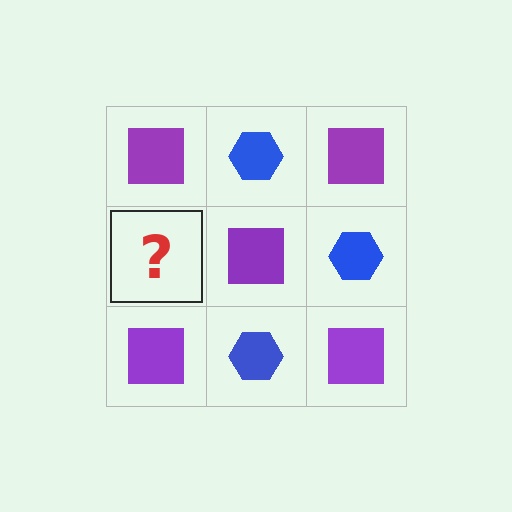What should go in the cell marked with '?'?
The missing cell should contain a blue hexagon.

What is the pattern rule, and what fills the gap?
The rule is that it alternates purple square and blue hexagon in a checkerboard pattern. The gap should be filled with a blue hexagon.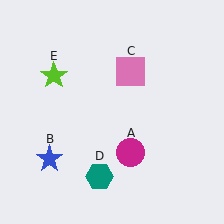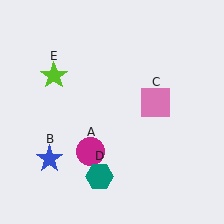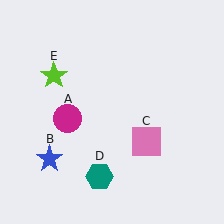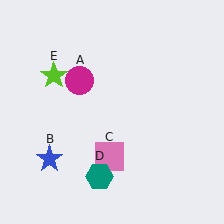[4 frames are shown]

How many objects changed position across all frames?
2 objects changed position: magenta circle (object A), pink square (object C).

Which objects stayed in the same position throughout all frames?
Blue star (object B) and teal hexagon (object D) and lime star (object E) remained stationary.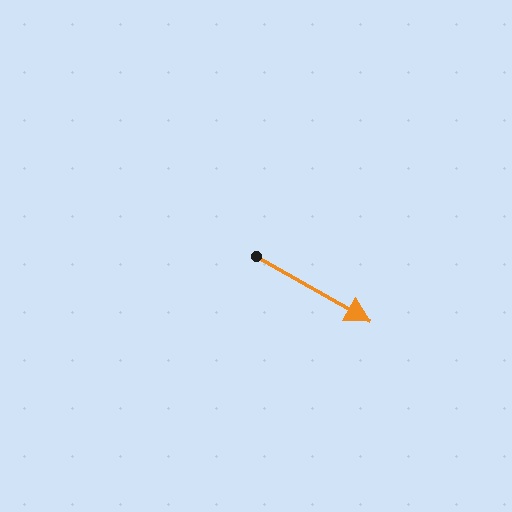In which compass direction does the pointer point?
Southeast.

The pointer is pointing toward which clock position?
Roughly 4 o'clock.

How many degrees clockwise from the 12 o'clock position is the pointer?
Approximately 120 degrees.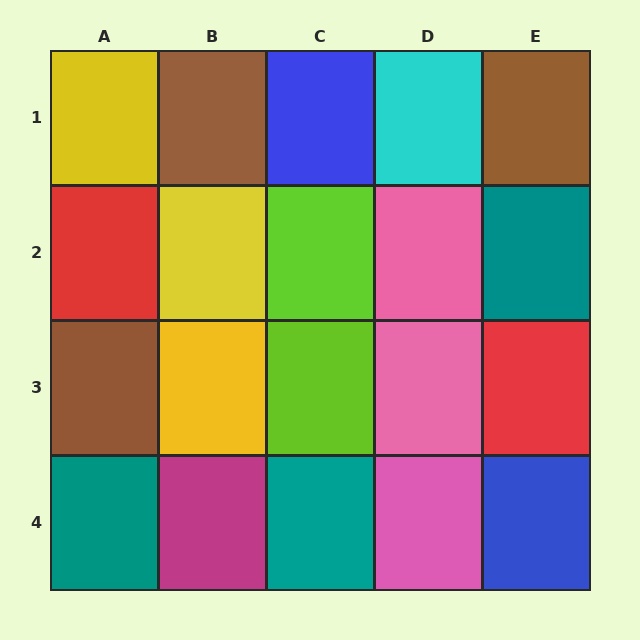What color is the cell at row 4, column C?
Teal.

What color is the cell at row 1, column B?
Brown.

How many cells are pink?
3 cells are pink.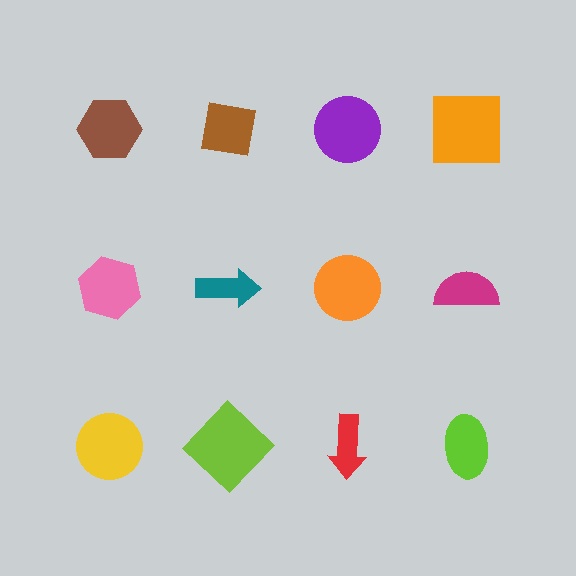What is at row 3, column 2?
A lime diamond.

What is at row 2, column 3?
An orange circle.